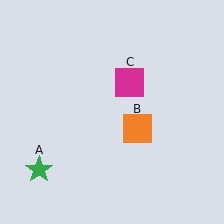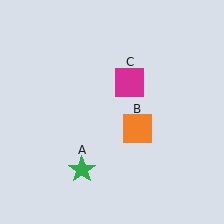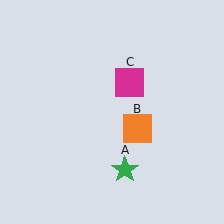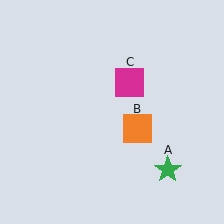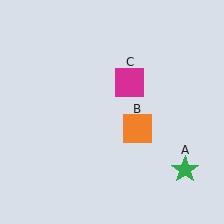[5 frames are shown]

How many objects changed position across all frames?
1 object changed position: green star (object A).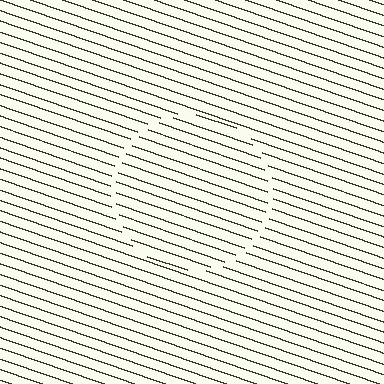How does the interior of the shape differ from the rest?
The interior of the shape contains the same grating, shifted by half a period — the contour is defined by the phase discontinuity where line-ends from the inner and outer gratings abut.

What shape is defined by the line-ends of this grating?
An illusory circle. The interior of the shape contains the same grating, shifted by half a period — the contour is defined by the phase discontinuity where line-ends from the inner and outer gratings abut.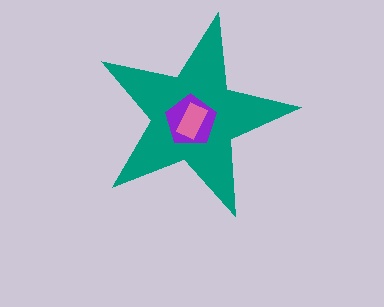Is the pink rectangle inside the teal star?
Yes.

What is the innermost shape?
The pink rectangle.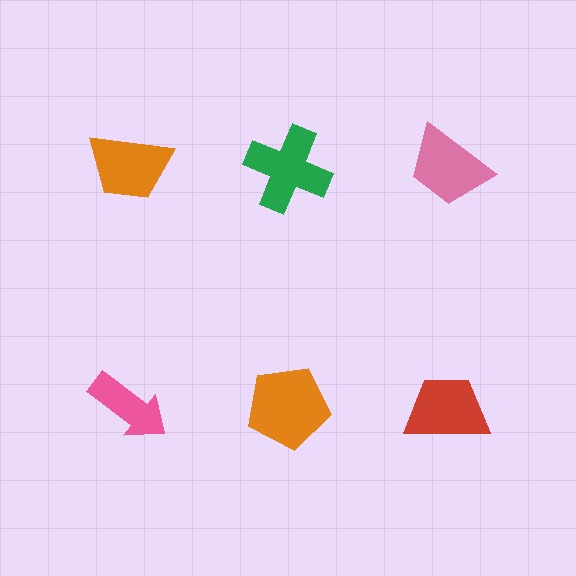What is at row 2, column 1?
A pink arrow.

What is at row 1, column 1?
An orange trapezoid.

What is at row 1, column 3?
A pink trapezoid.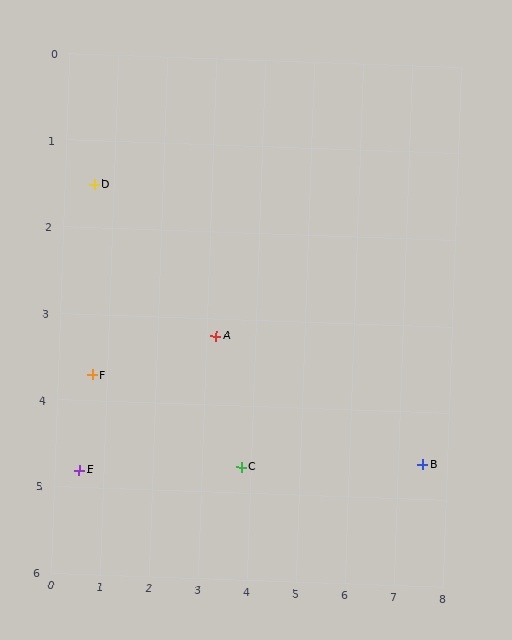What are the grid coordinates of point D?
Point D is at approximately (0.6, 1.5).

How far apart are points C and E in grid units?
Points C and E are about 3.3 grid units apart.